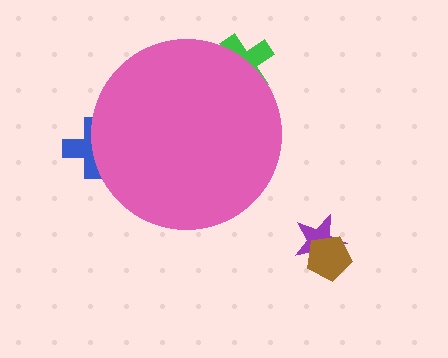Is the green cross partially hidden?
Yes, the green cross is partially hidden behind the pink circle.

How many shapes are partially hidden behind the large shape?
2 shapes are partially hidden.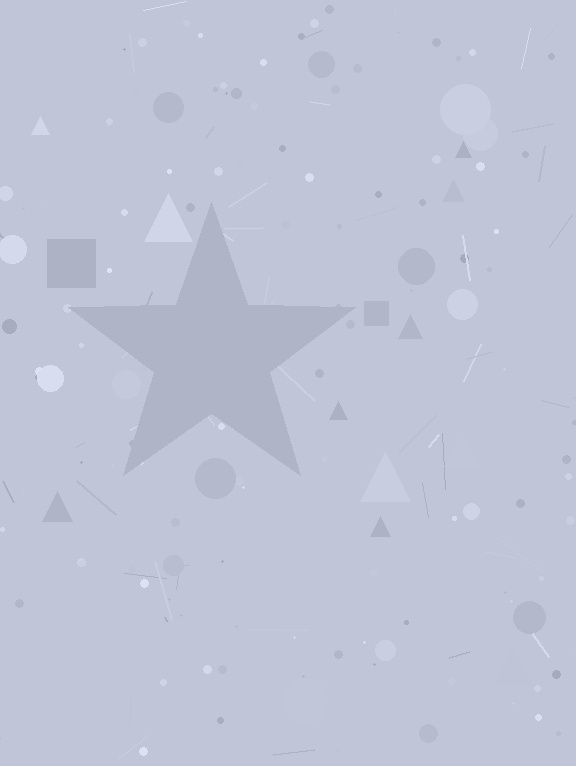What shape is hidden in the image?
A star is hidden in the image.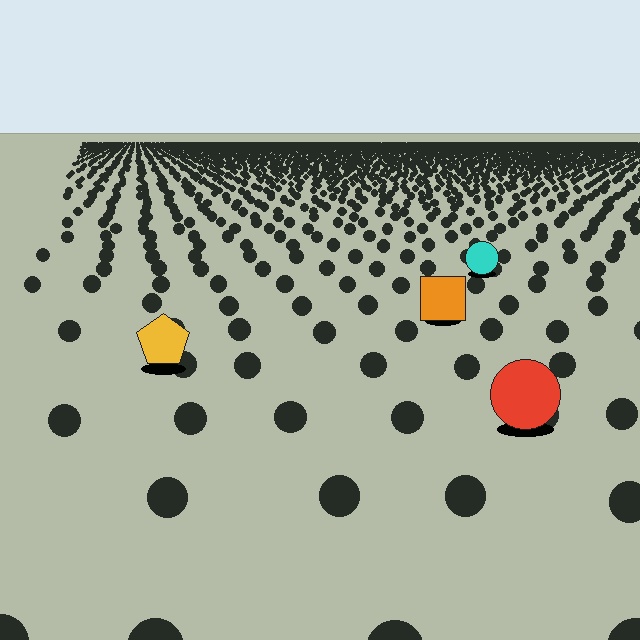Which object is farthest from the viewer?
The cyan circle is farthest from the viewer. It appears smaller and the ground texture around it is denser.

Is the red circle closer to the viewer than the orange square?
Yes. The red circle is closer — you can tell from the texture gradient: the ground texture is coarser near it.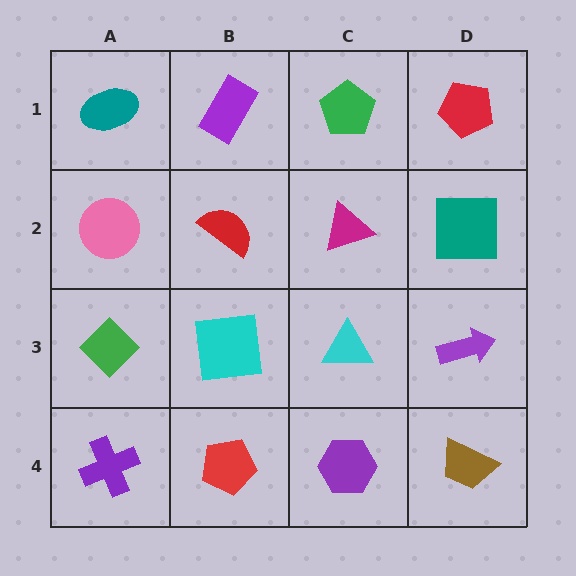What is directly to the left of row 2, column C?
A red semicircle.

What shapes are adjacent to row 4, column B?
A cyan square (row 3, column B), a purple cross (row 4, column A), a purple hexagon (row 4, column C).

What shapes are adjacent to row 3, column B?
A red semicircle (row 2, column B), a red pentagon (row 4, column B), a green diamond (row 3, column A), a cyan triangle (row 3, column C).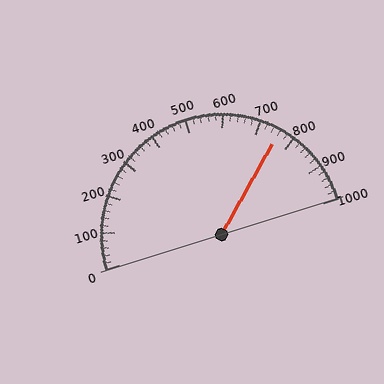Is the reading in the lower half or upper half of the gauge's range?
The reading is in the upper half of the range (0 to 1000).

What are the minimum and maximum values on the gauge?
The gauge ranges from 0 to 1000.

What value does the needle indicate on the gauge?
The needle indicates approximately 760.